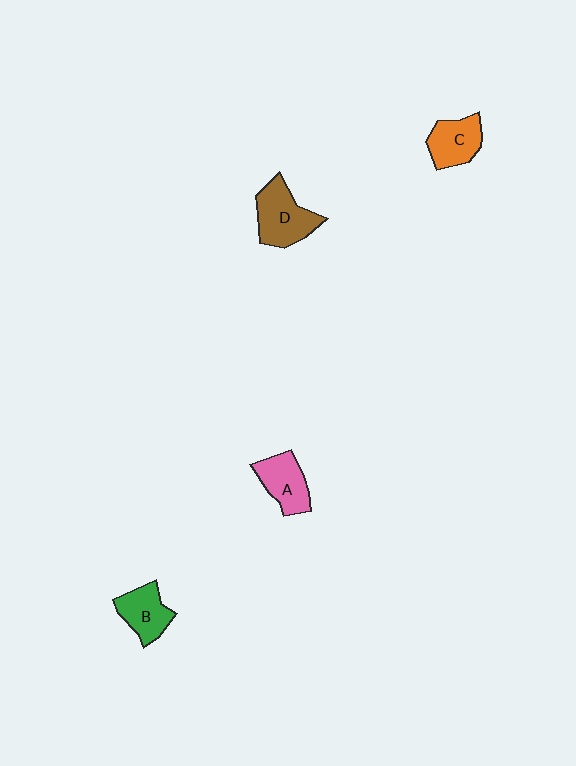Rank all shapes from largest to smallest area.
From largest to smallest: D (brown), A (pink), C (orange), B (green).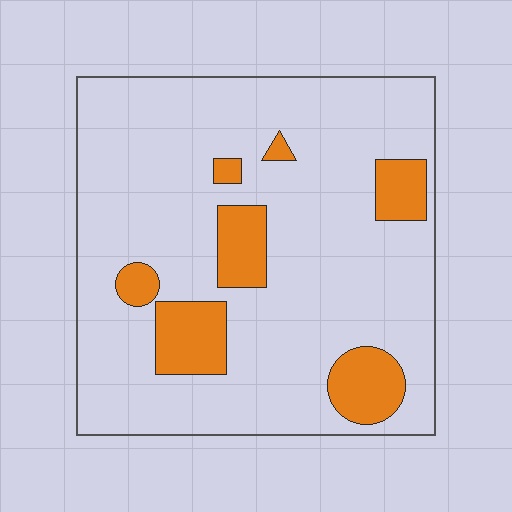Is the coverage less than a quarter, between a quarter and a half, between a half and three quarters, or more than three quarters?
Less than a quarter.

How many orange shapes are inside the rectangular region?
7.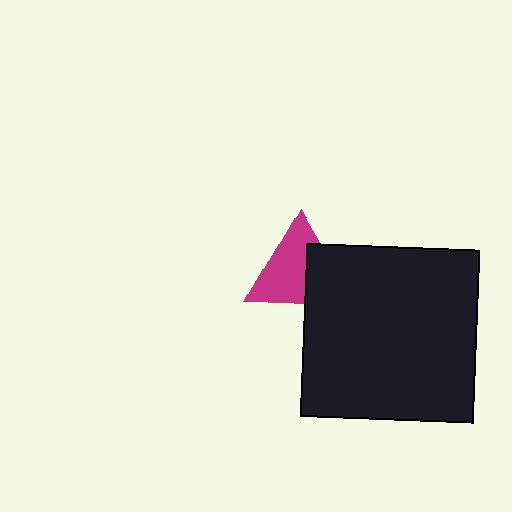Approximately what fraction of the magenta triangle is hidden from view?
Roughly 36% of the magenta triangle is hidden behind the black square.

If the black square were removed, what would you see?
You would see the complete magenta triangle.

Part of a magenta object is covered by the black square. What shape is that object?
It is a triangle.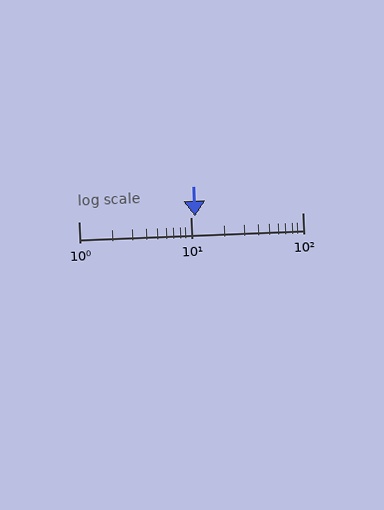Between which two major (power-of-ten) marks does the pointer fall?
The pointer is between 10 and 100.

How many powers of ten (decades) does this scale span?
The scale spans 2 decades, from 1 to 100.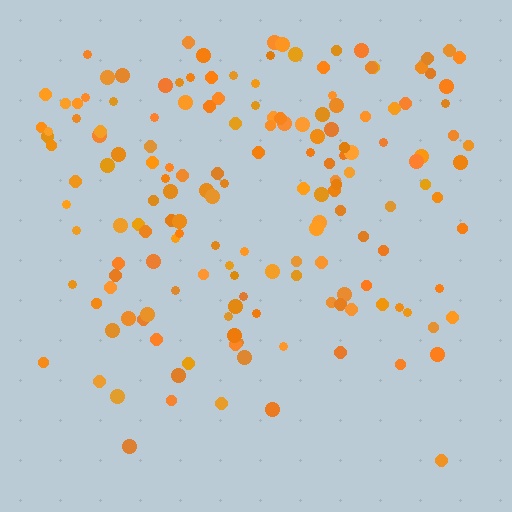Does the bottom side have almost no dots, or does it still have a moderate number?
Still a moderate number, just noticeably fewer than the top.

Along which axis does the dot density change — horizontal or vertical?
Vertical.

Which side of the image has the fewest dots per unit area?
The bottom.